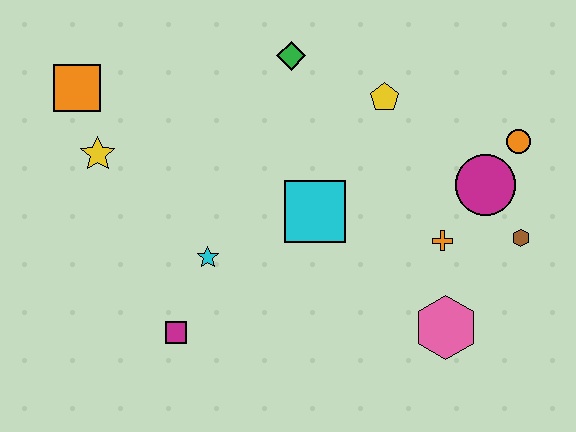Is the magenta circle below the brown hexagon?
No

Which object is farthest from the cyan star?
The orange circle is farthest from the cyan star.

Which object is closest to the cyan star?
The magenta square is closest to the cyan star.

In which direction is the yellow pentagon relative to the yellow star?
The yellow pentagon is to the right of the yellow star.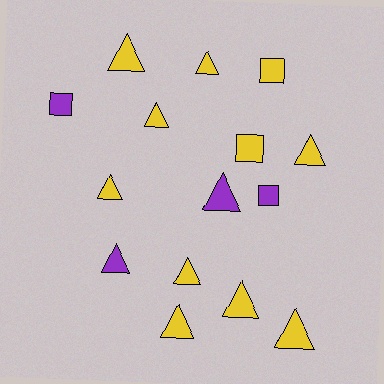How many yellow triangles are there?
There are 9 yellow triangles.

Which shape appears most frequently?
Triangle, with 11 objects.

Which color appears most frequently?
Yellow, with 11 objects.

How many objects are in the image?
There are 15 objects.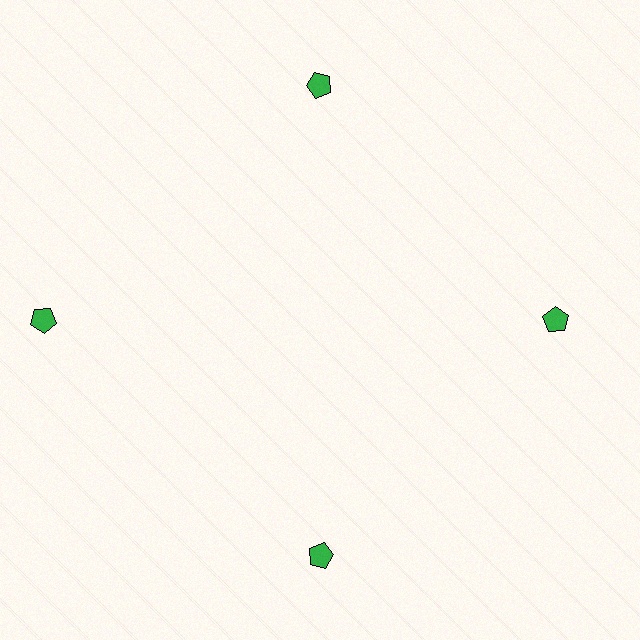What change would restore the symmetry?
The symmetry would be restored by moving it inward, back onto the ring so that all 4 pentagons sit at equal angles and equal distance from the center.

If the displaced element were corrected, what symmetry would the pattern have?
It would have 4-fold rotational symmetry — the pattern would map onto itself every 90 degrees.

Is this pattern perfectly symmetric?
No. The 4 green pentagons are arranged in a ring, but one element near the 9 o'clock position is pushed outward from the center, breaking the 4-fold rotational symmetry.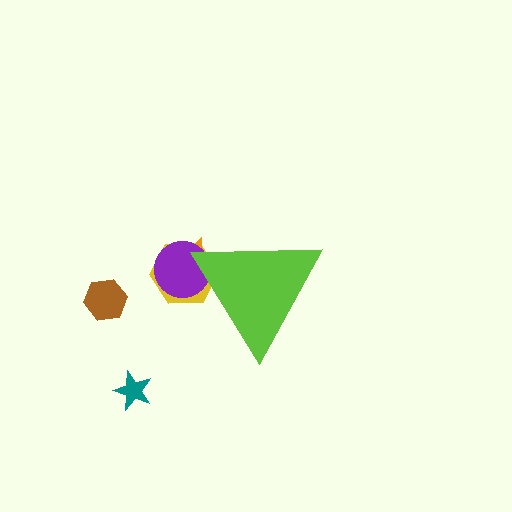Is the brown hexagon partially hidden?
No, the brown hexagon is fully visible.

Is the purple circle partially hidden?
Yes, the purple circle is partially hidden behind the lime triangle.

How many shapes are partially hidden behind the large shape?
3 shapes are partially hidden.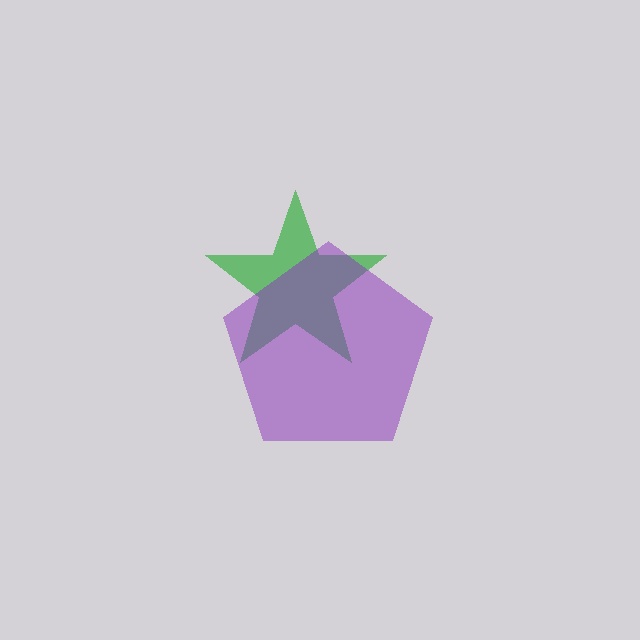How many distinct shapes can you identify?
There are 2 distinct shapes: a green star, a purple pentagon.